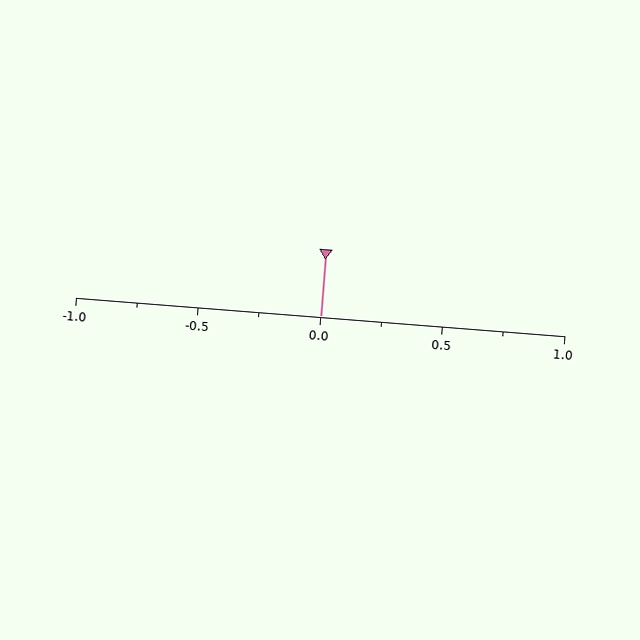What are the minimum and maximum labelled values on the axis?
The axis runs from -1.0 to 1.0.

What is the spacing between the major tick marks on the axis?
The major ticks are spaced 0.5 apart.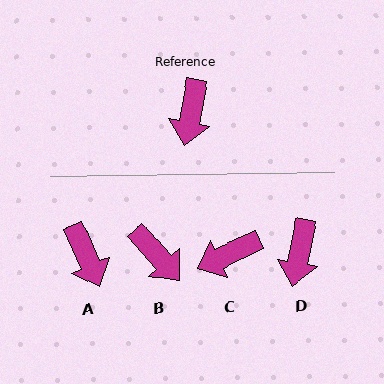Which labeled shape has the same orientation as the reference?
D.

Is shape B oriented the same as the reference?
No, it is off by about 52 degrees.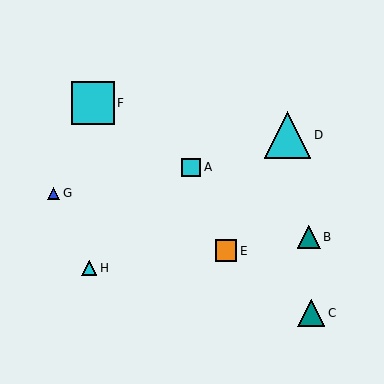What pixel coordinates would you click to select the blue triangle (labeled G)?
Click at (54, 193) to select the blue triangle G.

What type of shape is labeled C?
Shape C is a teal triangle.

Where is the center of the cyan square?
The center of the cyan square is at (191, 167).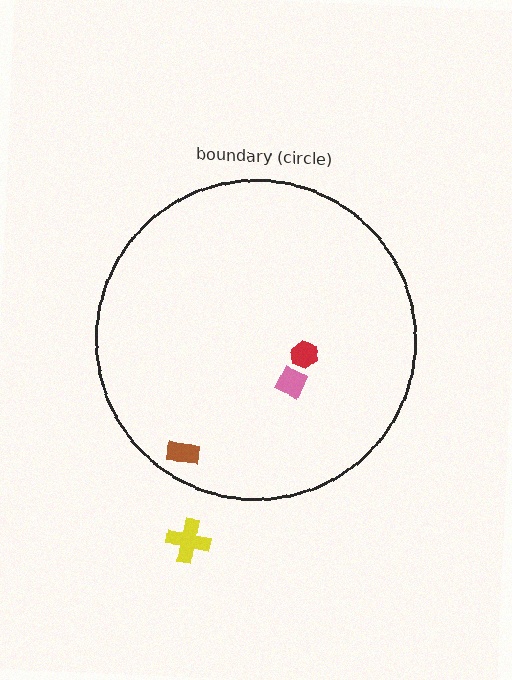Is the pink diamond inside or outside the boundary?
Inside.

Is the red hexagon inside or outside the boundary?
Inside.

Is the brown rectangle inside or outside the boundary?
Inside.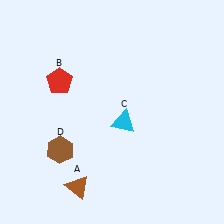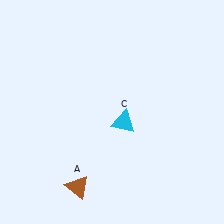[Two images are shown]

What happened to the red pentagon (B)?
The red pentagon (B) was removed in Image 2. It was in the top-left area of Image 1.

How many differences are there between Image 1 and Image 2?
There are 2 differences between the two images.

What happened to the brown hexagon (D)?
The brown hexagon (D) was removed in Image 2. It was in the bottom-left area of Image 1.